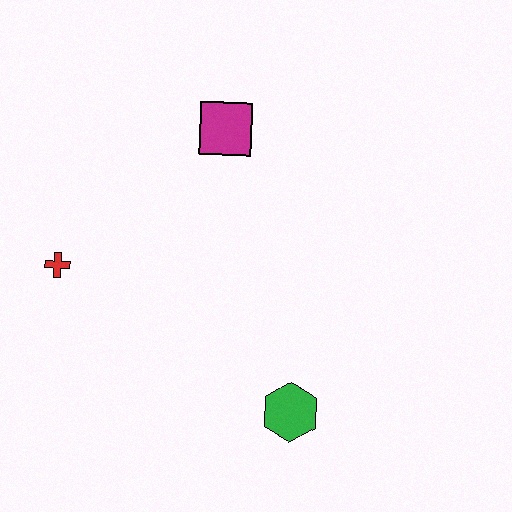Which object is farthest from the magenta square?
The green hexagon is farthest from the magenta square.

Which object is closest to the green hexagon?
The red cross is closest to the green hexagon.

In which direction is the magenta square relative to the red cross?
The magenta square is to the right of the red cross.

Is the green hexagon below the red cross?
Yes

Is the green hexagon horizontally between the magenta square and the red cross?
No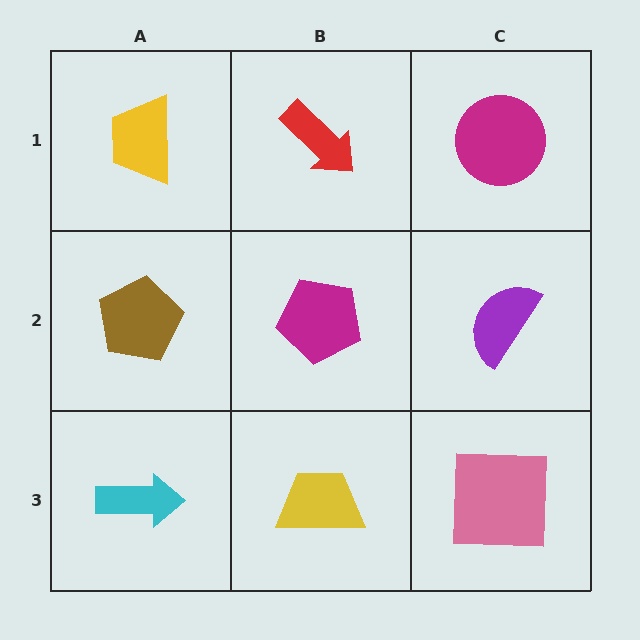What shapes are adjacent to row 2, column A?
A yellow trapezoid (row 1, column A), a cyan arrow (row 3, column A), a magenta pentagon (row 2, column B).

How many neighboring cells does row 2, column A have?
3.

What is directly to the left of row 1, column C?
A red arrow.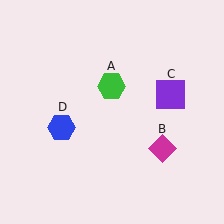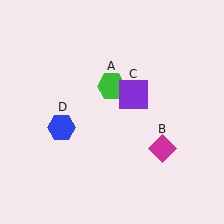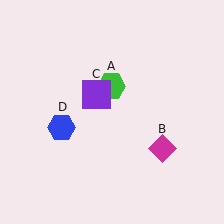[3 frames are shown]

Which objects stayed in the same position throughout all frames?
Green hexagon (object A) and magenta diamond (object B) and blue hexagon (object D) remained stationary.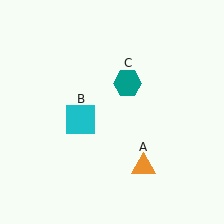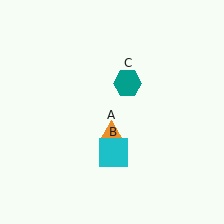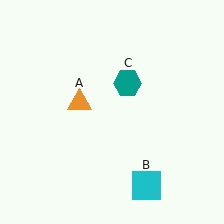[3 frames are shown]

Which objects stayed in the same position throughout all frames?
Teal hexagon (object C) remained stationary.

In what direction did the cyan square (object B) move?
The cyan square (object B) moved down and to the right.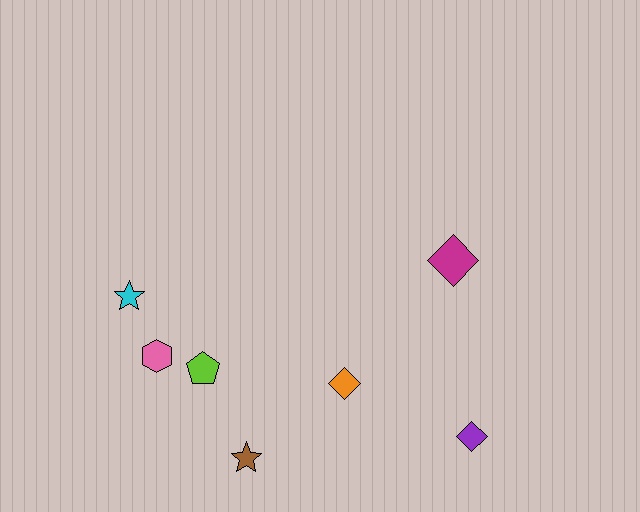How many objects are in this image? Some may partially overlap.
There are 7 objects.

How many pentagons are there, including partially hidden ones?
There is 1 pentagon.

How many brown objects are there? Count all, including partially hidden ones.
There is 1 brown object.